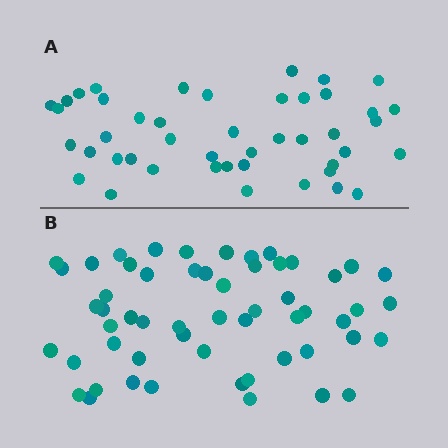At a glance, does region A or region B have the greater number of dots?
Region B (the bottom region) has more dots.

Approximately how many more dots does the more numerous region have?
Region B has roughly 12 or so more dots than region A.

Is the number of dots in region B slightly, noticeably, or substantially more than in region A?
Region B has only slightly more — the two regions are fairly close. The ratio is roughly 1.2 to 1.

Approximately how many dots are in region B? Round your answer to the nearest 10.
About 60 dots. (The exact count is 56, which rounds to 60.)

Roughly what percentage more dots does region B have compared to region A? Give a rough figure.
About 25% more.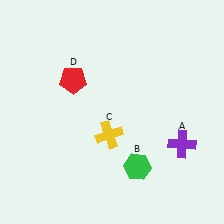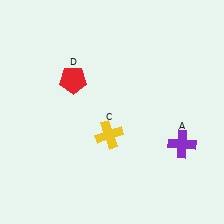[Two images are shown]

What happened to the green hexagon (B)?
The green hexagon (B) was removed in Image 2. It was in the bottom-right area of Image 1.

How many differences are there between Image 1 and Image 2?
There is 1 difference between the two images.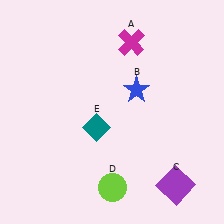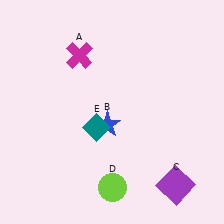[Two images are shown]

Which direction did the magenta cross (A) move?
The magenta cross (A) moved left.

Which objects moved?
The objects that moved are: the magenta cross (A), the blue star (B).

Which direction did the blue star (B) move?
The blue star (B) moved down.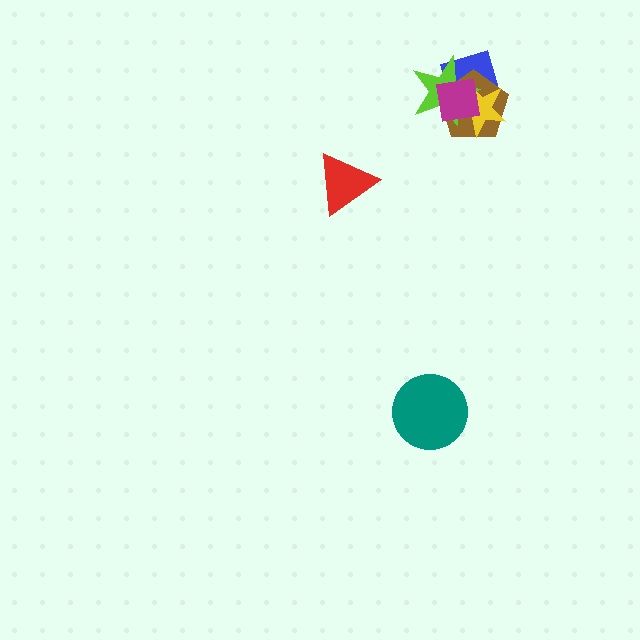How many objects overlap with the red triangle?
0 objects overlap with the red triangle.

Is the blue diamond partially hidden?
Yes, it is partially covered by another shape.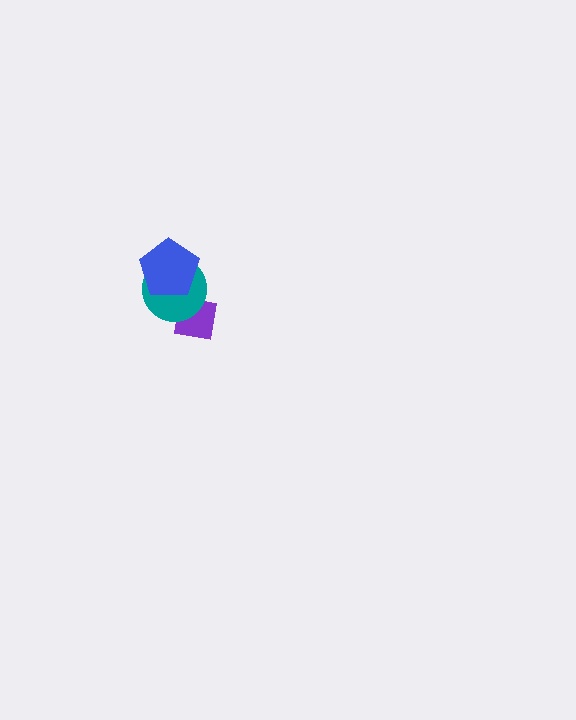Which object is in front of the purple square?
The teal circle is in front of the purple square.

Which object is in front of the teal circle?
The blue pentagon is in front of the teal circle.